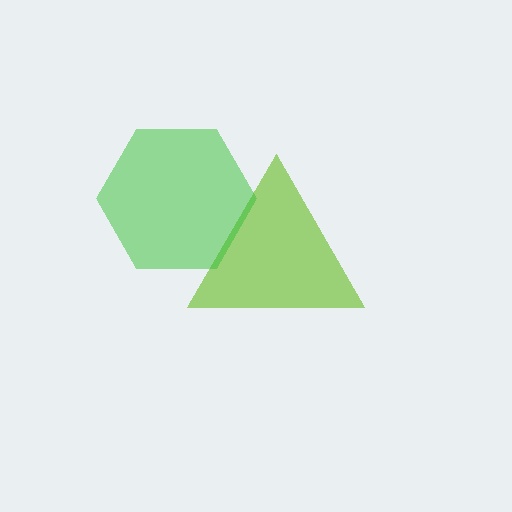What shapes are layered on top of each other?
The layered shapes are: a lime triangle, a green hexagon.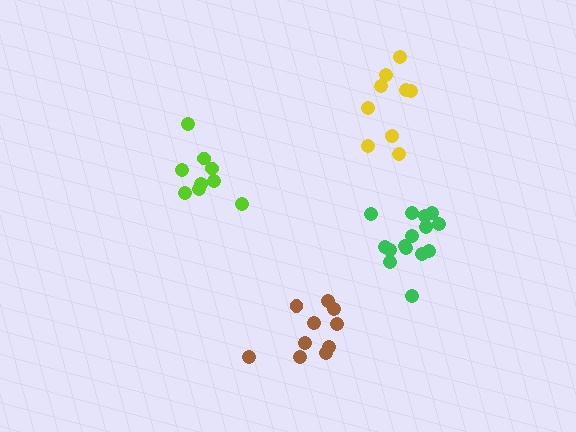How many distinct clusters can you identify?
There are 4 distinct clusters.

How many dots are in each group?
Group 1: 15 dots, Group 2: 9 dots, Group 3: 10 dots, Group 4: 9 dots (43 total).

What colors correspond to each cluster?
The clusters are colored: green, lime, brown, yellow.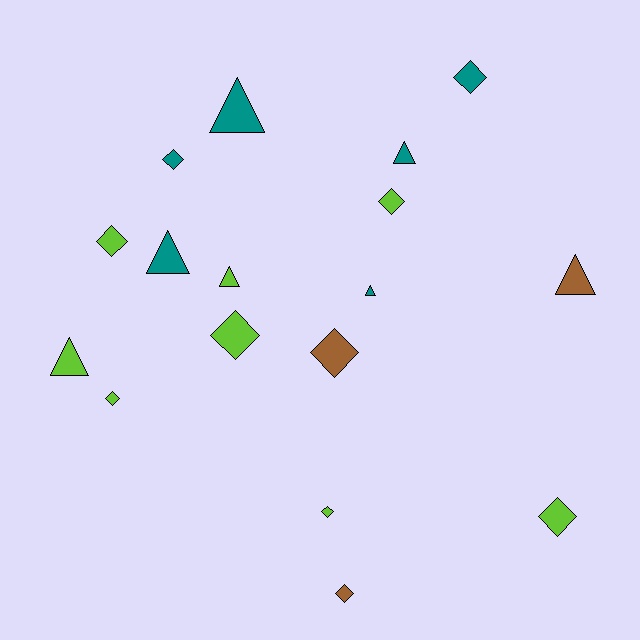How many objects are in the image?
There are 17 objects.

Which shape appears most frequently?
Diamond, with 10 objects.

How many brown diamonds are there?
There are 2 brown diamonds.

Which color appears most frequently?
Lime, with 8 objects.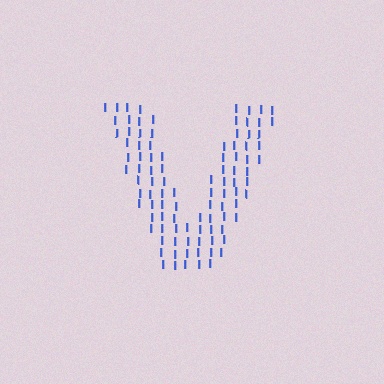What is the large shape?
The large shape is the letter V.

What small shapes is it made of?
It is made of small letter I's.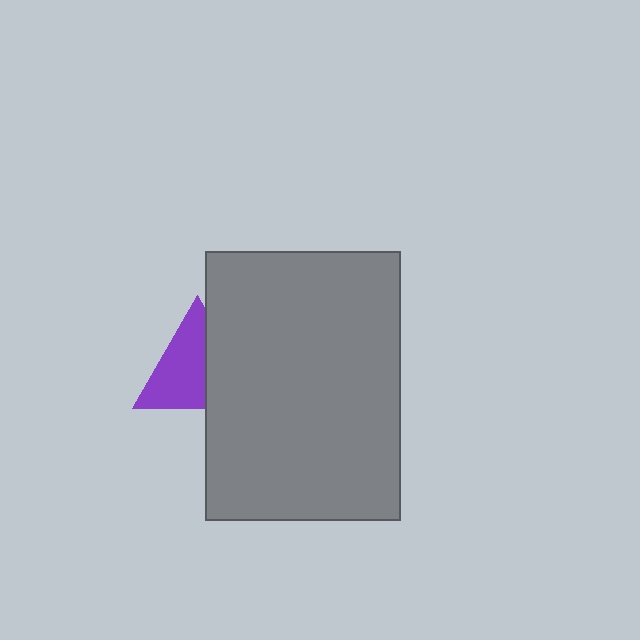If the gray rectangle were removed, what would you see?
You would see the complete purple triangle.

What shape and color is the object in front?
The object in front is a gray rectangle.